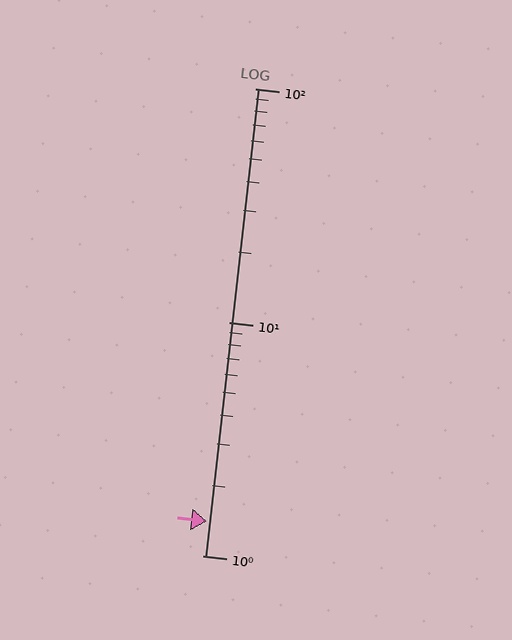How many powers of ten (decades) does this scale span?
The scale spans 2 decades, from 1 to 100.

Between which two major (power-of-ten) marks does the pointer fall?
The pointer is between 1 and 10.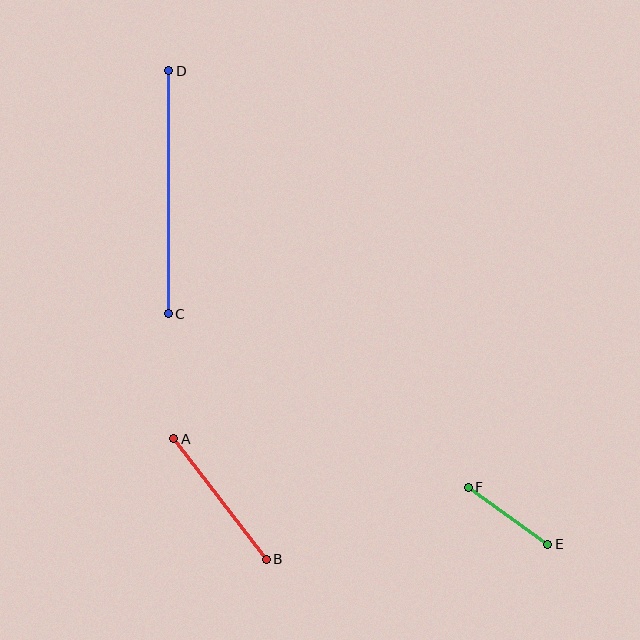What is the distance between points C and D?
The distance is approximately 243 pixels.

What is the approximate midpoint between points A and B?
The midpoint is at approximately (220, 499) pixels.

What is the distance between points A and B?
The distance is approximately 152 pixels.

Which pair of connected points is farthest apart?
Points C and D are farthest apart.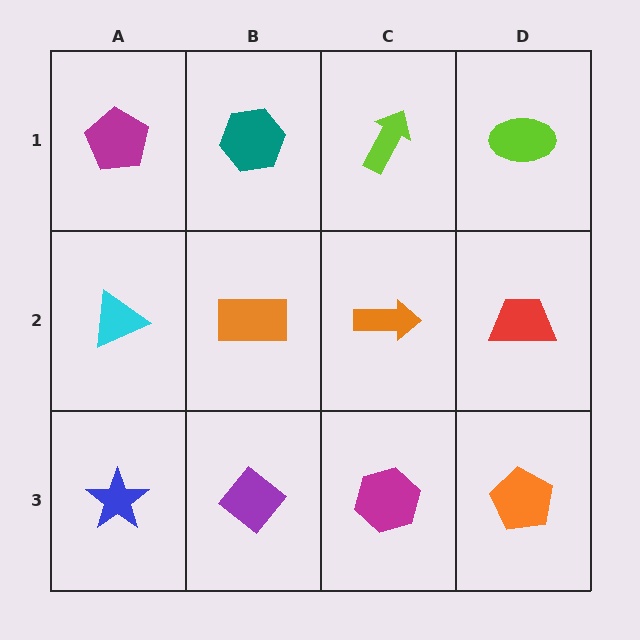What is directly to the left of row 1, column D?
A lime arrow.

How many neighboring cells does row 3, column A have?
2.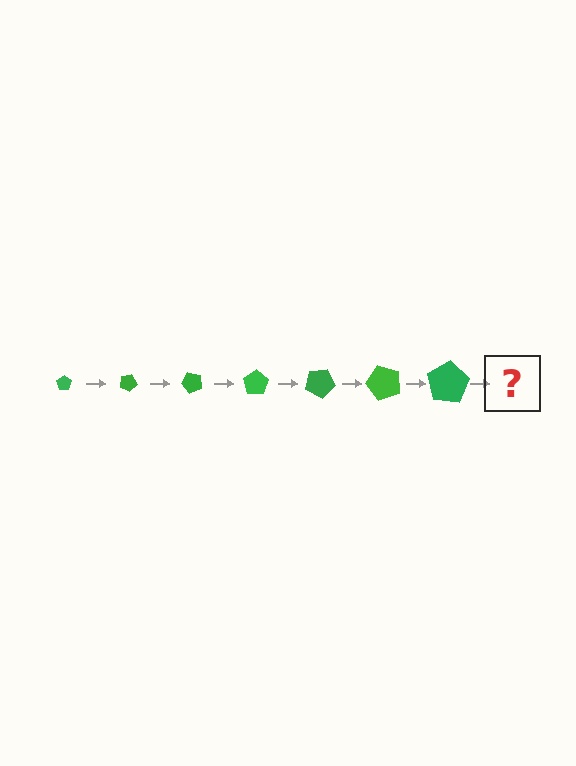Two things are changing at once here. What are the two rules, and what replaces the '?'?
The two rules are that the pentagon grows larger each step and it rotates 25 degrees each step. The '?' should be a pentagon, larger than the previous one and rotated 175 degrees from the start.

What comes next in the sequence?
The next element should be a pentagon, larger than the previous one and rotated 175 degrees from the start.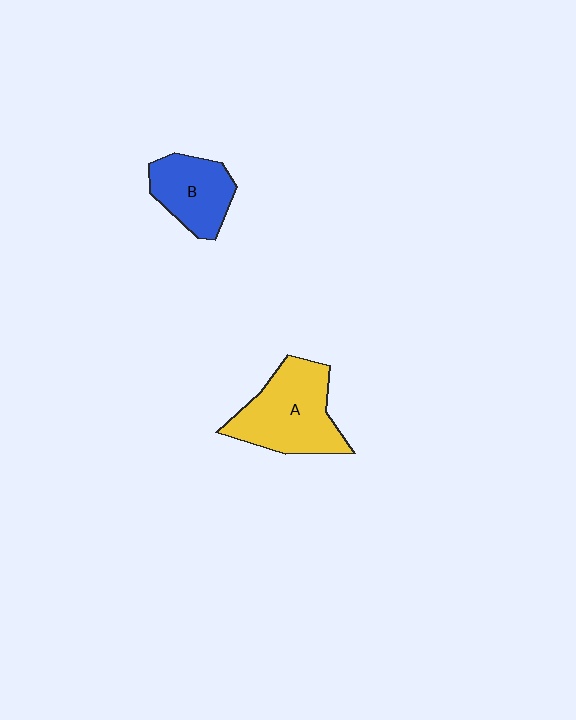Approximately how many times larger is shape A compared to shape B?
Approximately 1.5 times.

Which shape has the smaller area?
Shape B (blue).